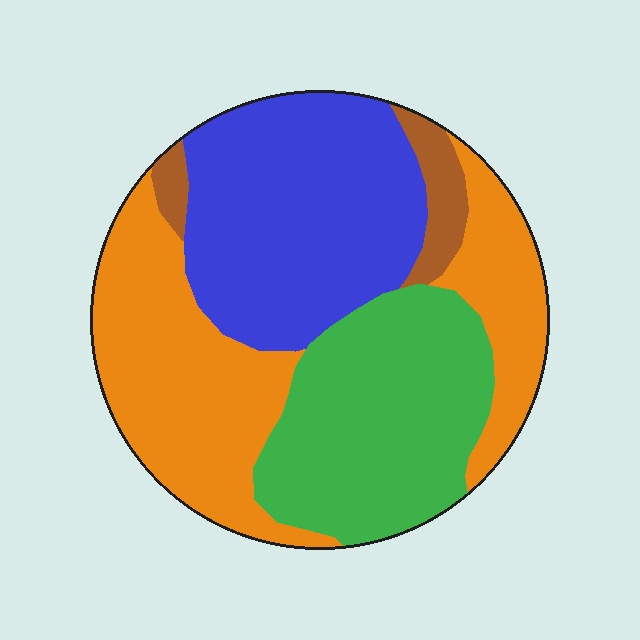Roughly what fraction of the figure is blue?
Blue covers around 30% of the figure.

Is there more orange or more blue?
Orange.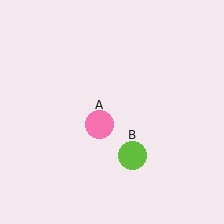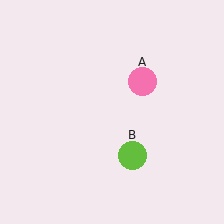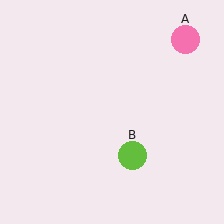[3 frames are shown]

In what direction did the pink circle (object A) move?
The pink circle (object A) moved up and to the right.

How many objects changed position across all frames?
1 object changed position: pink circle (object A).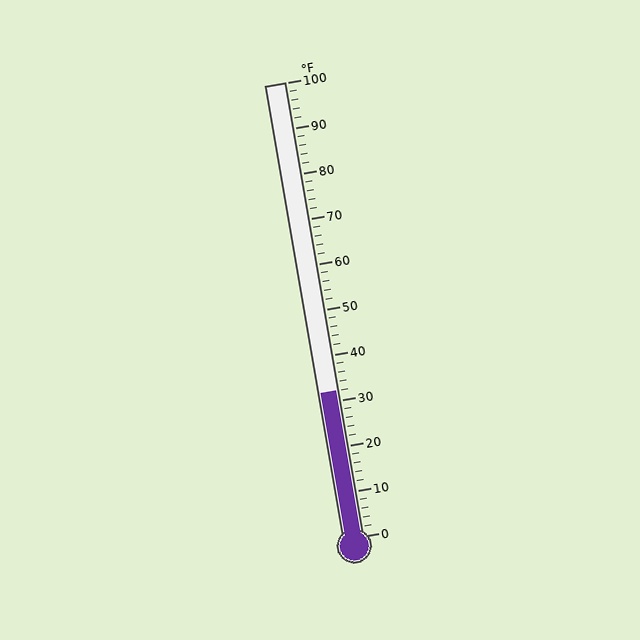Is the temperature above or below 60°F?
The temperature is below 60°F.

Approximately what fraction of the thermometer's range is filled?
The thermometer is filled to approximately 30% of its range.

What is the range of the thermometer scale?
The thermometer scale ranges from 0°F to 100°F.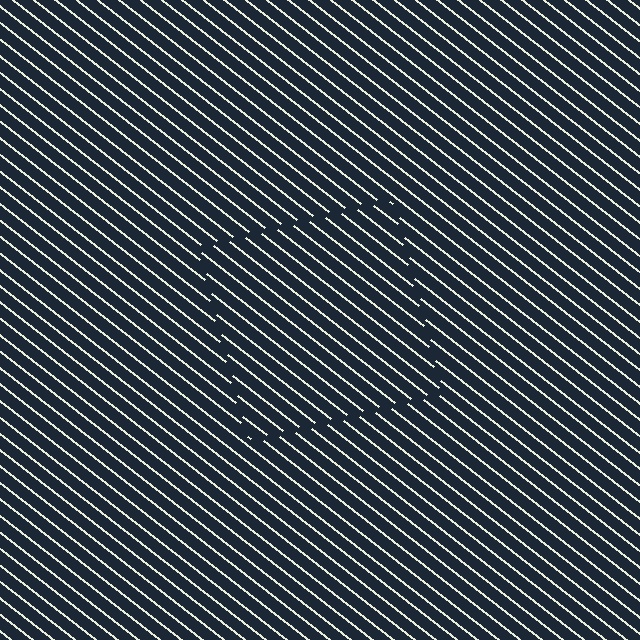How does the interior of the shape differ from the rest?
The interior of the shape contains the same grating, shifted by half a period — the contour is defined by the phase discontinuity where line-ends from the inner and outer gratings abut.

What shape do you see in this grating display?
An illusory square. The interior of the shape contains the same grating, shifted by half a period — the contour is defined by the phase discontinuity where line-ends from the inner and outer gratings abut.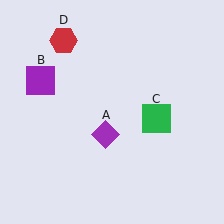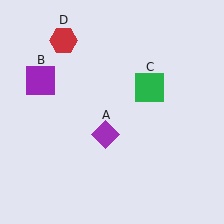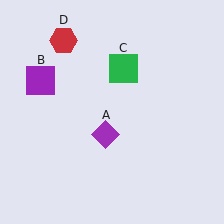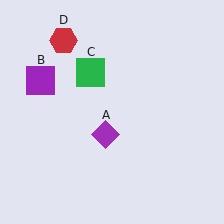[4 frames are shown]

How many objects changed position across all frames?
1 object changed position: green square (object C).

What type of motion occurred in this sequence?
The green square (object C) rotated counterclockwise around the center of the scene.